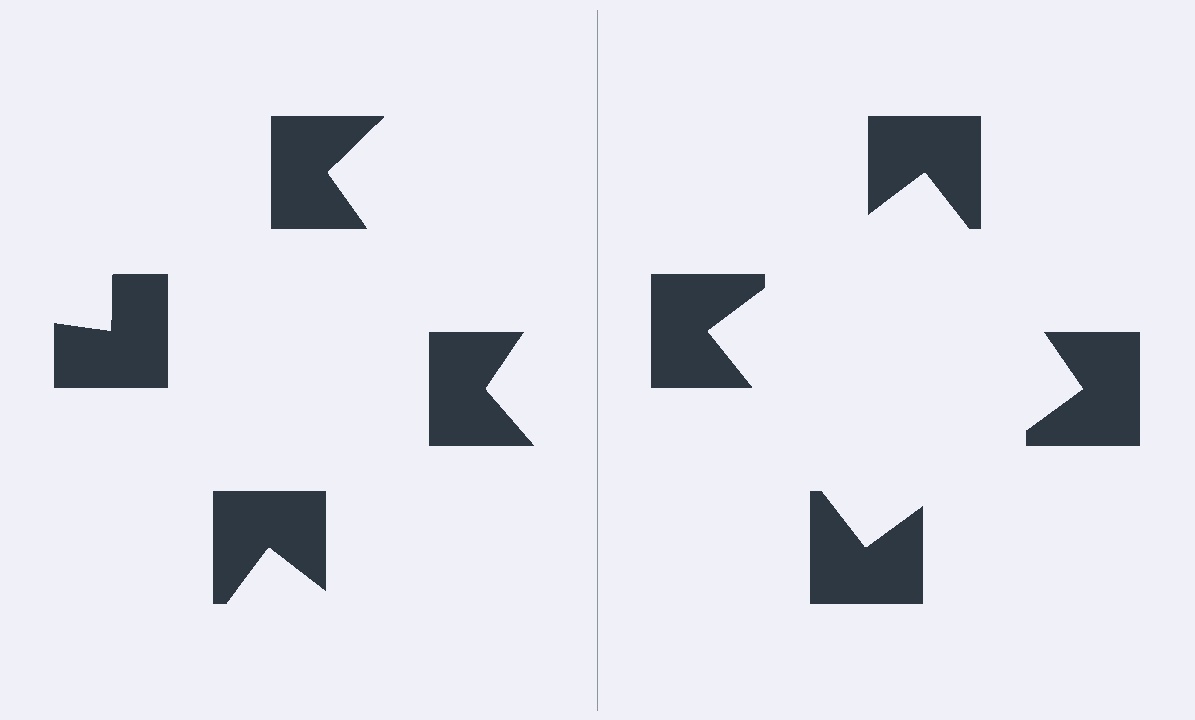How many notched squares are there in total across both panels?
8 — 4 on each side.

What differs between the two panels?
The notched squares are positioned identically on both sides; only the wedge orientations differ. On the right they align to a square; on the left they are misaligned.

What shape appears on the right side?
An illusory square.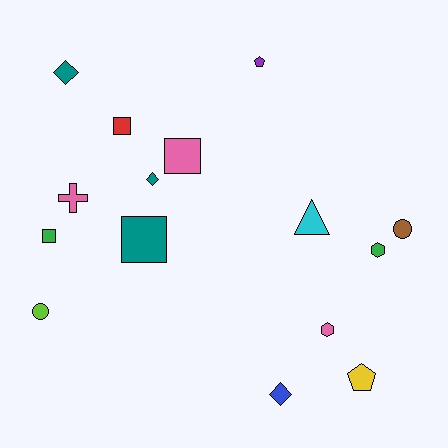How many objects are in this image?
There are 15 objects.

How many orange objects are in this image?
There are no orange objects.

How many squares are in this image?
There are 4 squares.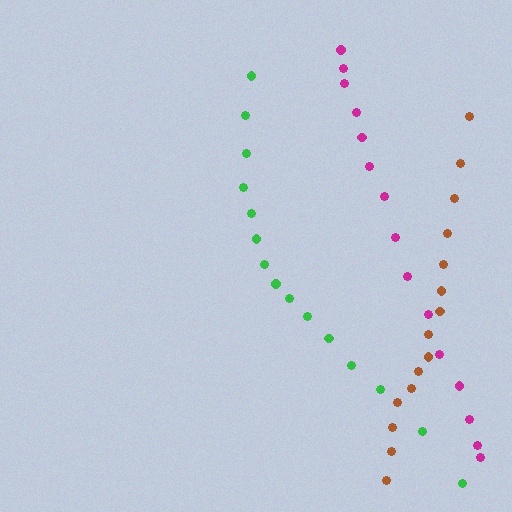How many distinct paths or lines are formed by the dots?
There are 3 distinct paths.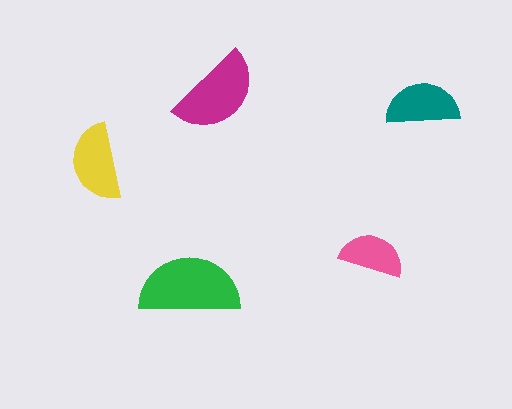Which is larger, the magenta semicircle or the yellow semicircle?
The magenta one.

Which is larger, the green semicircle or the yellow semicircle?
The green one.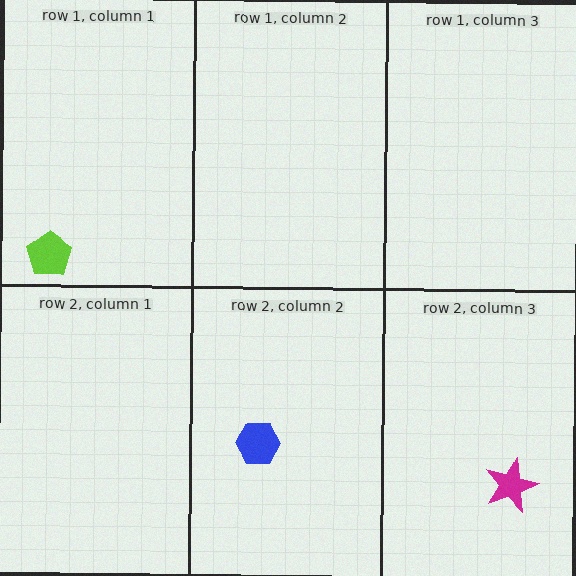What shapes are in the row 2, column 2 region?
The blue hexagon.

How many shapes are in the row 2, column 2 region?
1.